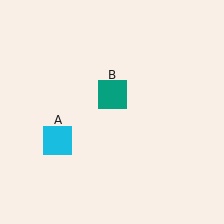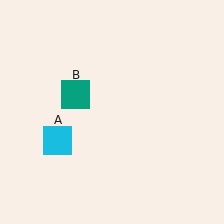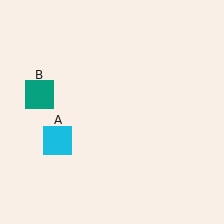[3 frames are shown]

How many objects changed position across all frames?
1 object changed position: teal square (object B).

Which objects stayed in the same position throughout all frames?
Cyan square (object A) remained stationary.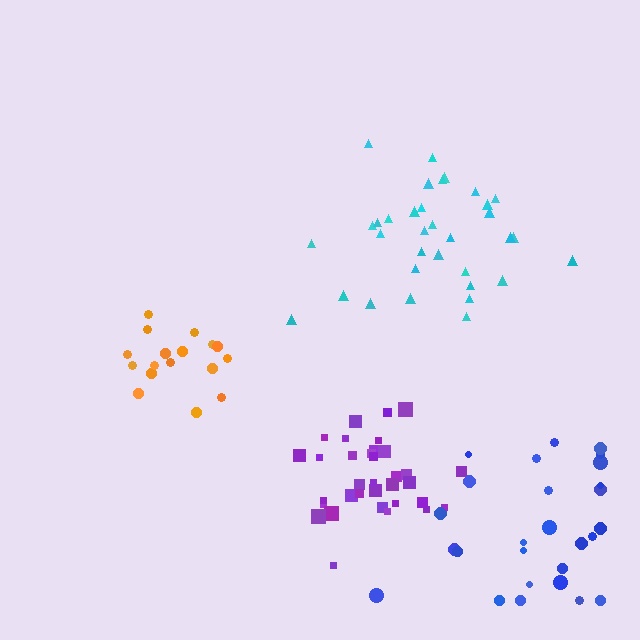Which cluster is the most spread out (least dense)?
Blue.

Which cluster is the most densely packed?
Purple.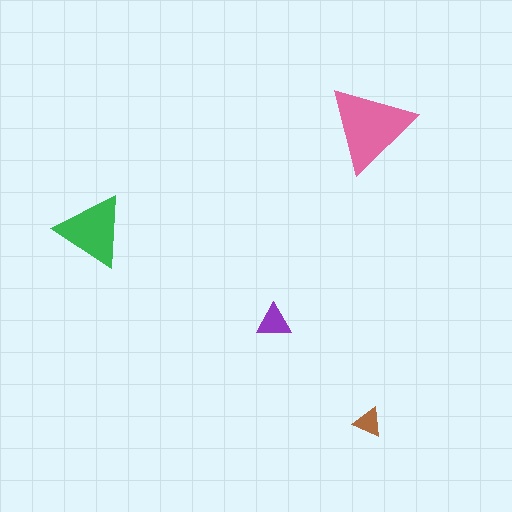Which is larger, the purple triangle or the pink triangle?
The pink one.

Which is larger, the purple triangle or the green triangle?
The green one.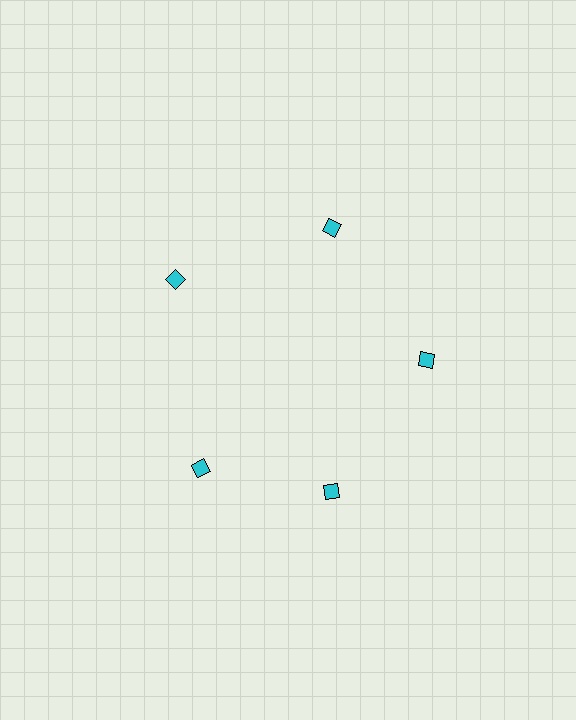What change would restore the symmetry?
The symmetry would be restored by rotating it back into even spacing with its neighbors so that all 5 diamonds sit at equal angles and equal distance from the center.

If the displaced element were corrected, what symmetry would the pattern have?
It would have 5-fold rotational symmetry — the pattern would map onto itself every 72 degrees.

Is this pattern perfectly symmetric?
No. The 5 cyan diamonds are arranged in a ring, but one element near the 8 o'clock position is rotated out of alignment along the ring, breaking the 5-fold rotational symmetry.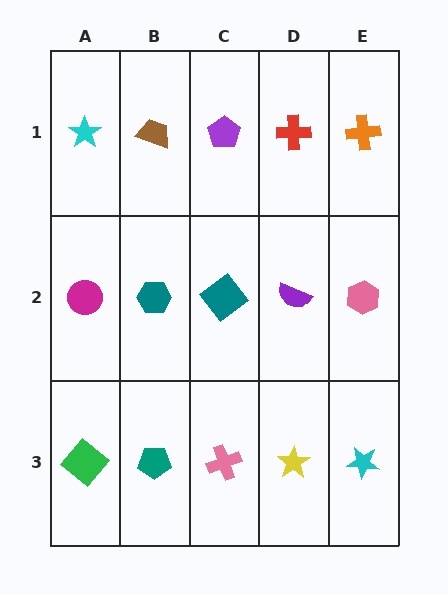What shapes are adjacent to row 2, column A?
A cyan star (row 1, column A), a green diamond (row 3, column A), a teal hexagon (row 2, column B).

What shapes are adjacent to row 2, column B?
A brown trapezoid (row 1, column B), a teal pentagon (row 3, column B), a magenta circle (row 2, column A), a teal diamond (row 2, column C).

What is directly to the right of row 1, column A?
A brown trapezoid.